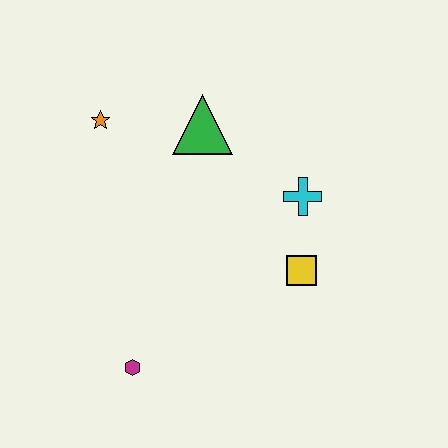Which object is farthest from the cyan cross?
The magenta hexagon is farthest from the cyan cross.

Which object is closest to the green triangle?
The orange star is closest to the green triangle.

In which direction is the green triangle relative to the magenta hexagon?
The green triangle is above the magenta hexagon.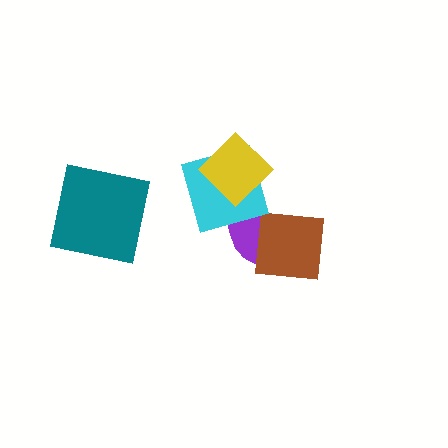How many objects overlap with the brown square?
1 object overlaps with the brown square.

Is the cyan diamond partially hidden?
Yes, it is partially covered by another shape.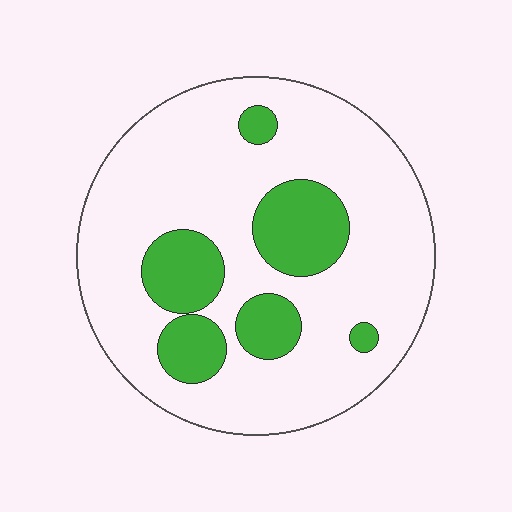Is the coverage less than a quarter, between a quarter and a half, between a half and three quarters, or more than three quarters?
Less than a quarter.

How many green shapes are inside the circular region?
6.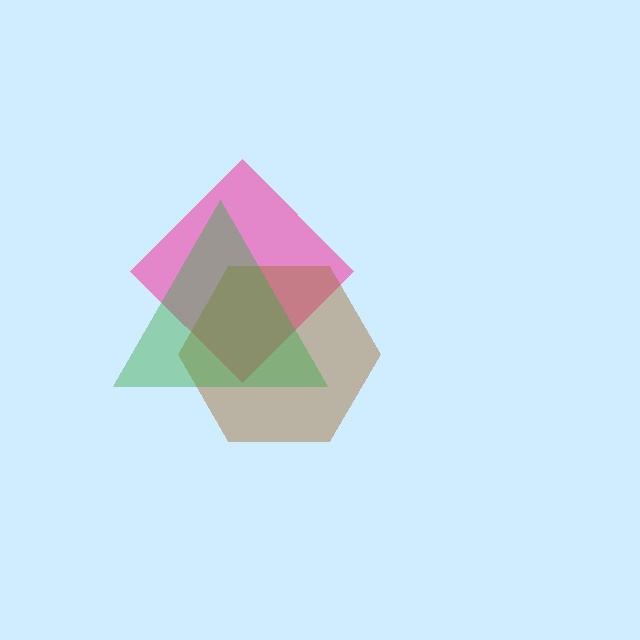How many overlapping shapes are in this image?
There are 3 overlapping shapes in the image.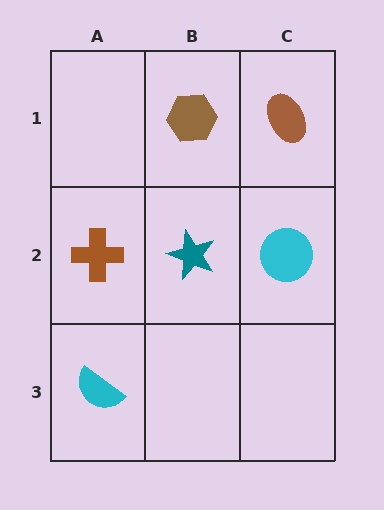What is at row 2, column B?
A teal star.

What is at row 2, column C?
A cyan circle.